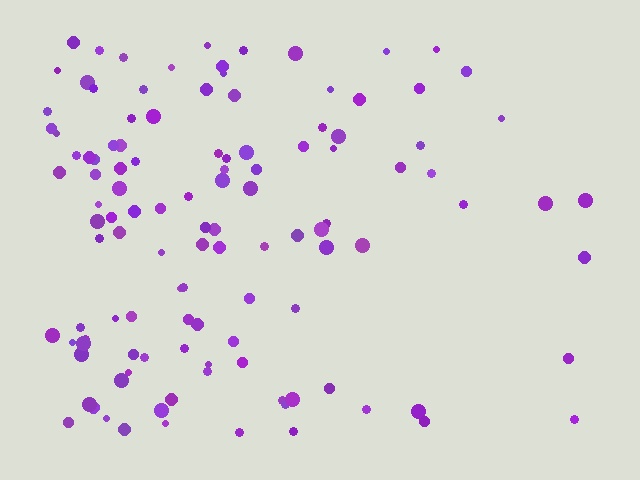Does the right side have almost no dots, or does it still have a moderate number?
Still a moderate number, just noticeably fewer than the left.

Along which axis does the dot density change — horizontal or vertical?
Horizontal.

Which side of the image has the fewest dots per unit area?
The right.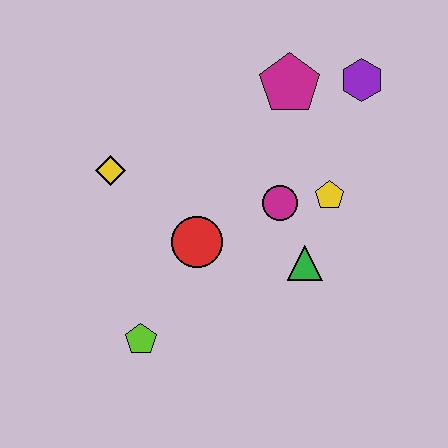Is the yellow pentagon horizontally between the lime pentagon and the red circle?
No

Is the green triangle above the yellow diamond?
No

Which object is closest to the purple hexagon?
The magenta pentagon is closest to the purple hexagon.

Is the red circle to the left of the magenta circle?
Yes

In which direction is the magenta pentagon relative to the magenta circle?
The magenta pentagon is above the magenta circle.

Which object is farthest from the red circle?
The purple hexagon is farthest from the red circle.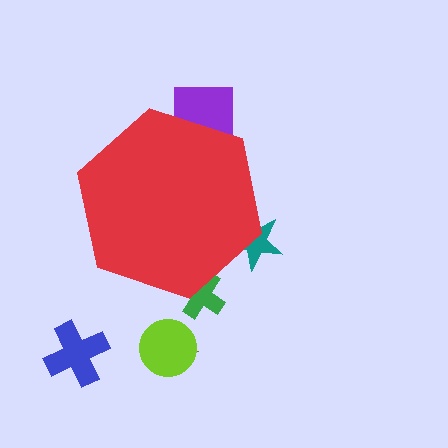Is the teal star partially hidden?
Yes, the teal star is partially hidden behind the red hexagon.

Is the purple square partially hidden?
Yes, the purple square is partially hidden behind the red hexagon.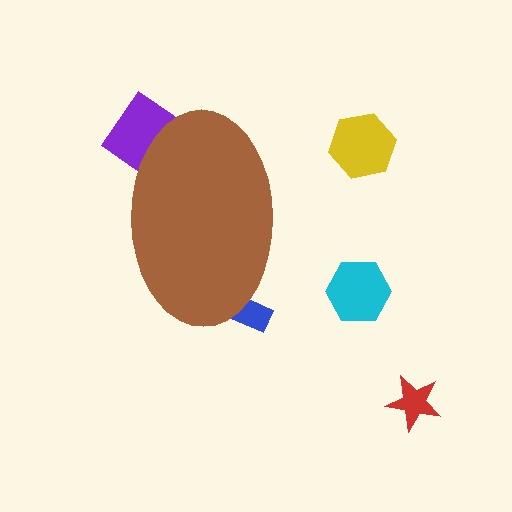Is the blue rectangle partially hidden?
Yes, the blue rectangle is partially hidden behind the brown ellipse.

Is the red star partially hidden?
No, the red star is fully visible.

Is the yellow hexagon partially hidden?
No, the yellow hexagon is fully visible.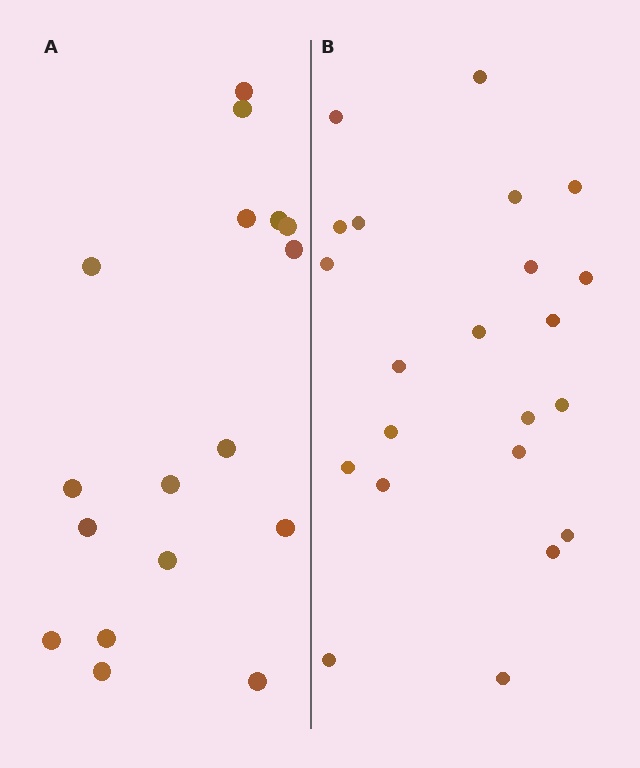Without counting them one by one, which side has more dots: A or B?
Region B (the right region) has more dots.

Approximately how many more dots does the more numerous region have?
Region B has about 5 more dots than region A.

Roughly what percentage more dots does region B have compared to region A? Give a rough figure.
About 30% more.